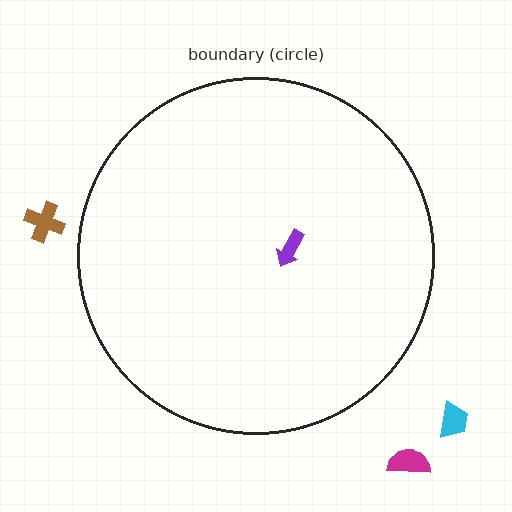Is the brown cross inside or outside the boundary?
Outside.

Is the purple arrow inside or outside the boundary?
Inside.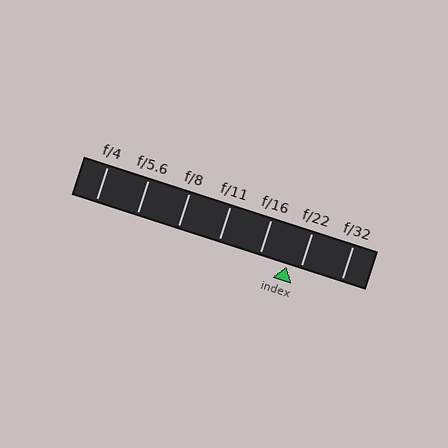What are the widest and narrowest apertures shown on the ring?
The widest aperture shown is f/4 and the narrowest is f/32.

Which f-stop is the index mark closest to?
The index mark is closest to f/22.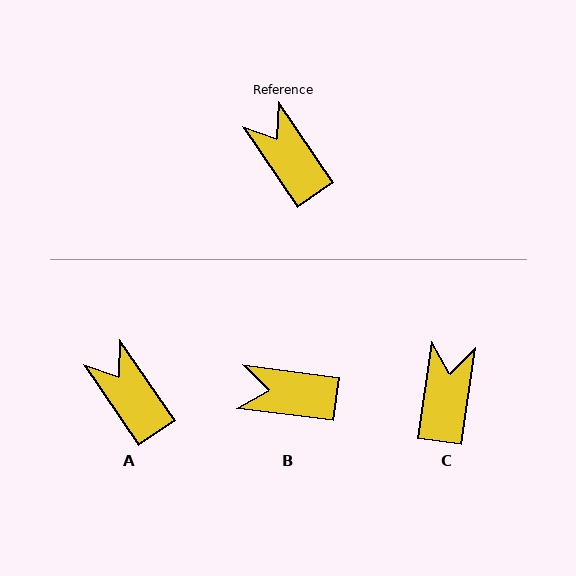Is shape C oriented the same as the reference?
No, it is off by about 43 degrees.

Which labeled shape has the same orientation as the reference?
A.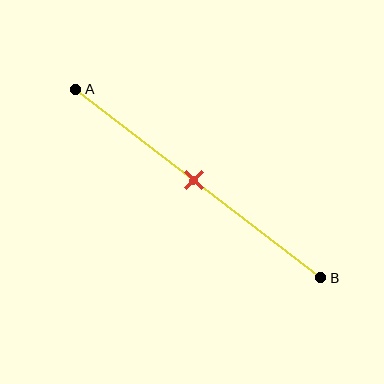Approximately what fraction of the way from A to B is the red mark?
The red mark is approximately 50% of the way from A to B.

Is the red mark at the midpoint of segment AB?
Yes, the mark is approximately at the midpoint.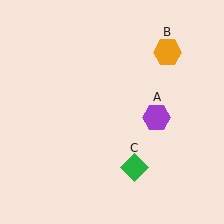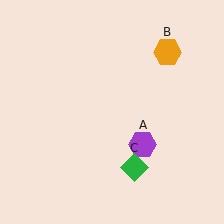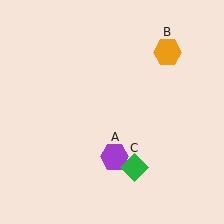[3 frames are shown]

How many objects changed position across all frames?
1 object changed position: purple hexagon (object A).